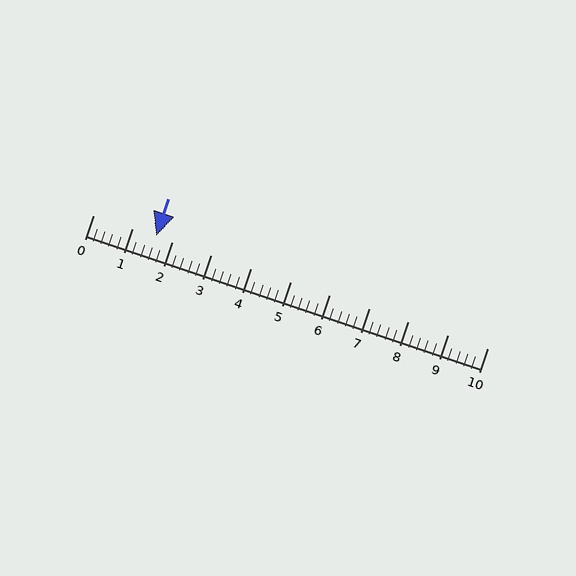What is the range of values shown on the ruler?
The ruler shows values from 0 to 10.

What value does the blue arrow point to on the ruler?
The blue arrow points to approximately 1.6.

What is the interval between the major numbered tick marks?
The major tick marks are spaced 1 units apart.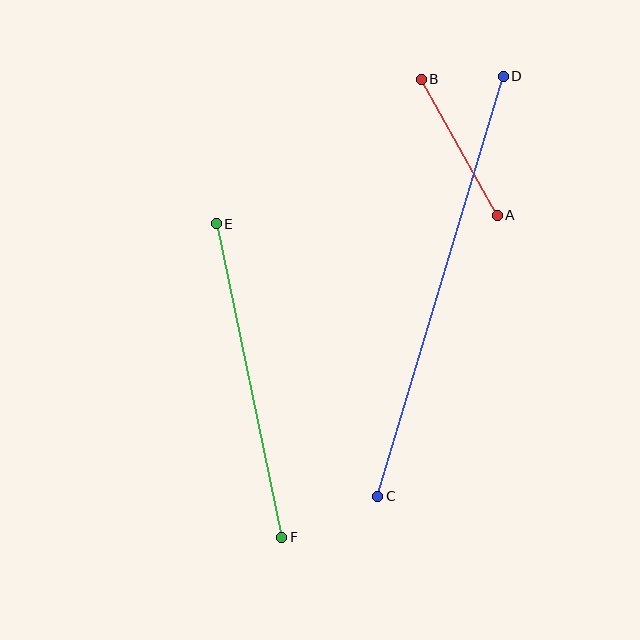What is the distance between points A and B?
The distance is approximately 156 pixels.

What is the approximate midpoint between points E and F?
The midpoint is at approximately (249, 380) pixels.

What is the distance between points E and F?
The distance is approximately 320 pixels.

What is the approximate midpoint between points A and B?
The midpoint is at approximately (459, 147) pixels.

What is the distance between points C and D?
The distance is approximately 438 pixels.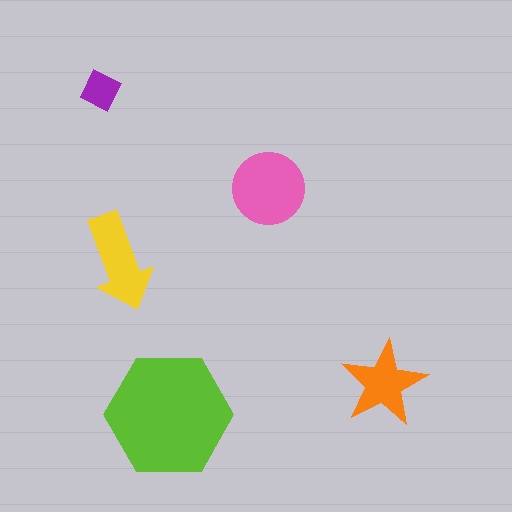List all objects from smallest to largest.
The purple diamond, the orange star, the yellow arrow, the pink circle, the lime hexagon.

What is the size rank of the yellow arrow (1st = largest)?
3rd.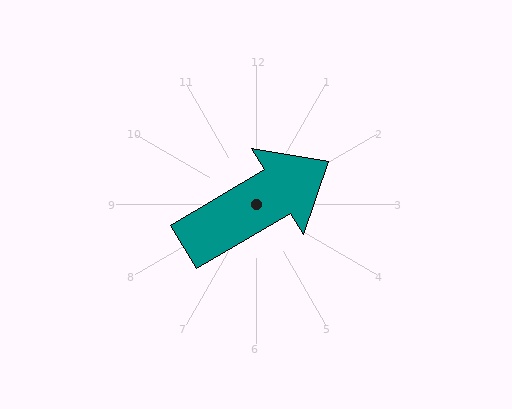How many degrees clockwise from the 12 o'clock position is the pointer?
Approximately 59 degrees.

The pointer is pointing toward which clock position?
Roughly 2 o'clock.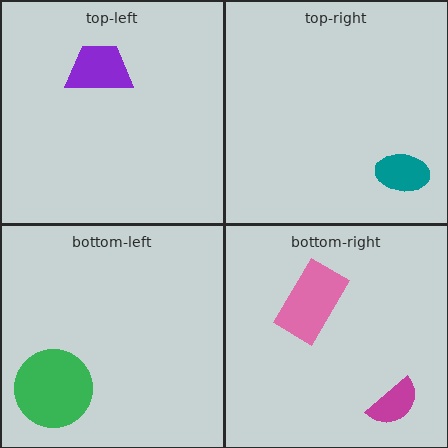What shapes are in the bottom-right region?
The magenta semicircle, the pink rectangle.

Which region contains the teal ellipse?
The top-right region.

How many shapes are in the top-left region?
1.